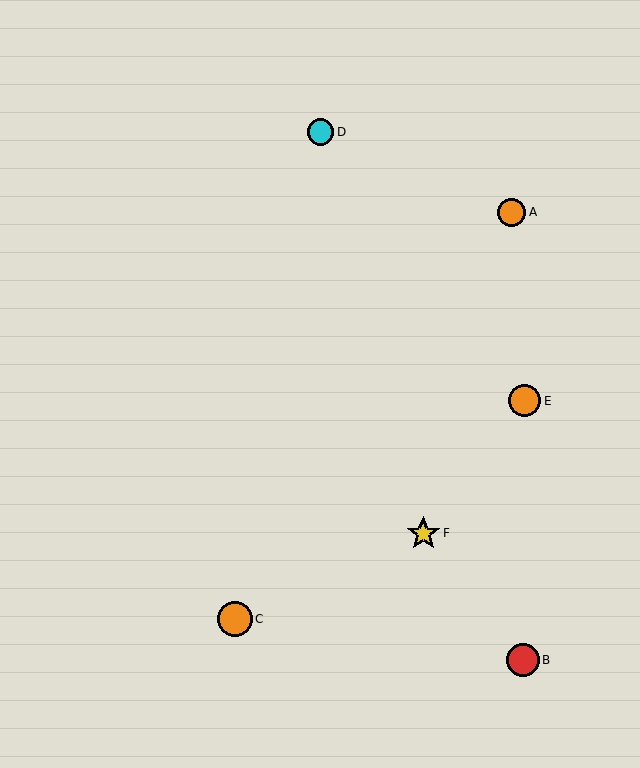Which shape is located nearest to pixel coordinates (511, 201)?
The orange circle (labeled A) at (511, 212) is nearest to that location.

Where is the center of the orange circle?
The center of the orange circle is at (525, 401).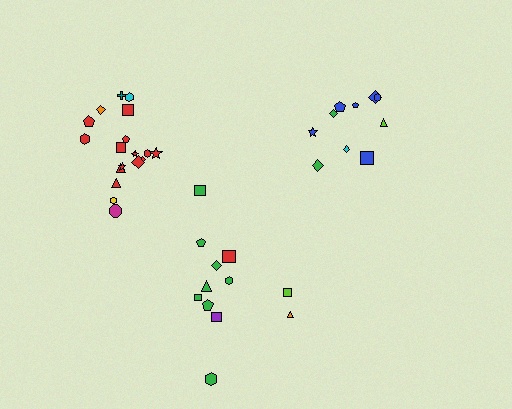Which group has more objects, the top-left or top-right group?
The top-left group.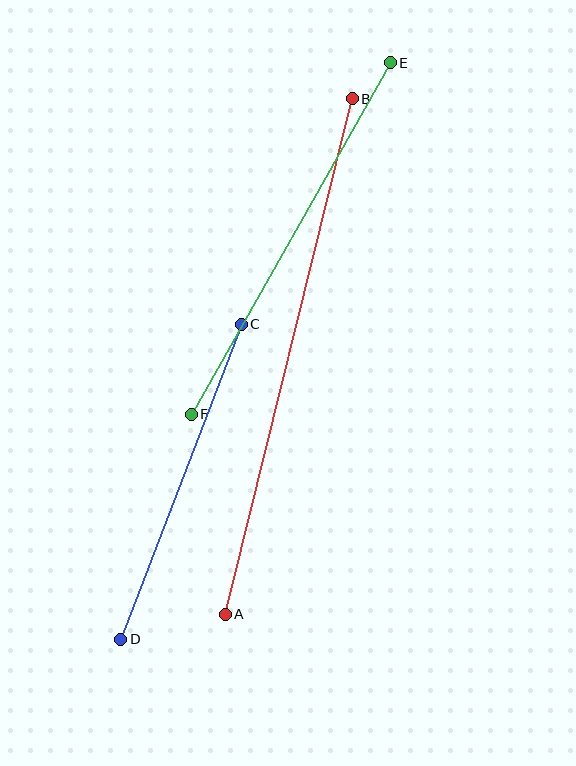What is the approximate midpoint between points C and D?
The midpoint is at approximately (181, 482) pixels.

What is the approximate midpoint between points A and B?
The midpoint is at approximately (289, 356) pixels.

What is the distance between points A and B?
The distance is approximately 531 pixels.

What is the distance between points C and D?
The distance is approximately 337 pixels.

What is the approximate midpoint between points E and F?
The midpoint is at approximately (291, 239) pixels.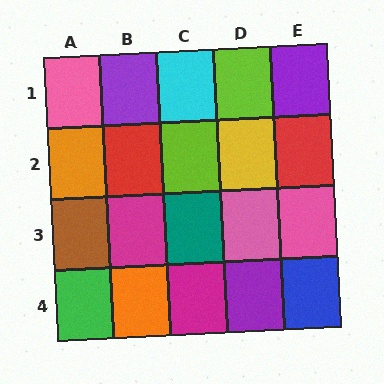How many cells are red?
2 cells are red.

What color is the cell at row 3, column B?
Magenta.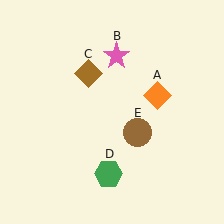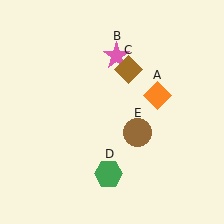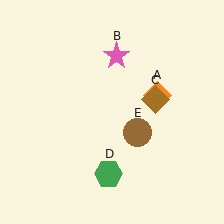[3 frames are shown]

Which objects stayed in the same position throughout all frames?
Orange diamond (object A) and pink star (object B) and green hexagon (object D) and brown circle (object E) remained stationary.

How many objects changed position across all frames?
1 object changed position: brown diamond (object C).